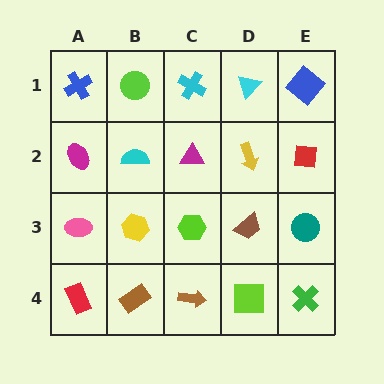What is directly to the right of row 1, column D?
A blue diamond.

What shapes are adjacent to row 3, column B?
A cyan semicircle (row 2, column B), a brown rectangle (row 4, column B), a pink ellipse (row 3, column A), a lime hexagon (row 3, column C).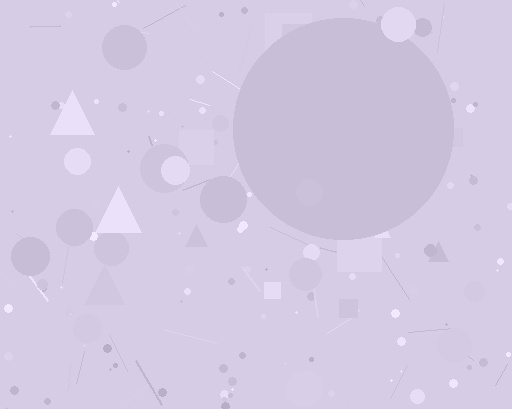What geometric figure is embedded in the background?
A circle is embedded in the background.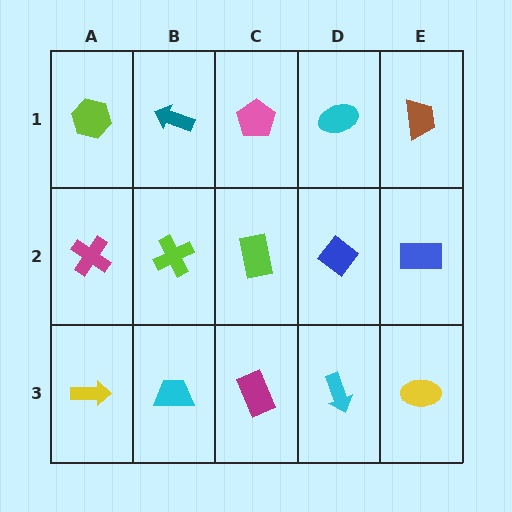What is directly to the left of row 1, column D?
A pink pentagon.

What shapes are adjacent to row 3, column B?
A lime cross (row 2, column B), a yellow arrow (row 3, column A), a magenta rectangle (row 3, column C).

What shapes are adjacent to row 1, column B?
A lime cross (row 2, column B), a lime hexagon (row 1, column A), a pink pentagon (row 1, column C).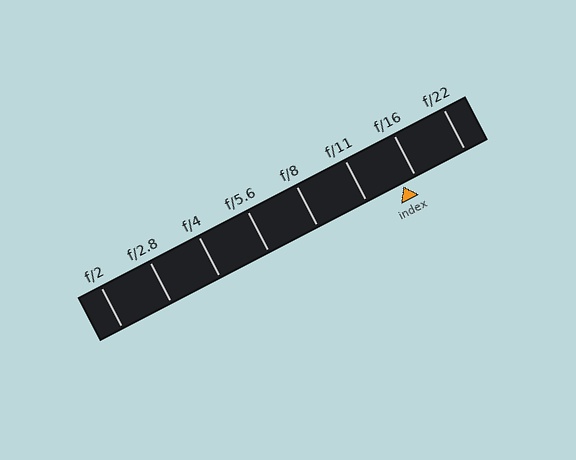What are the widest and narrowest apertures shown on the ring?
The widest aperture shown is f/2 and the narrowest is f/22.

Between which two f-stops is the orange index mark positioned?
The index mark is between f/11 and f/16.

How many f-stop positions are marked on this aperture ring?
There are 8 f-stop positions marked.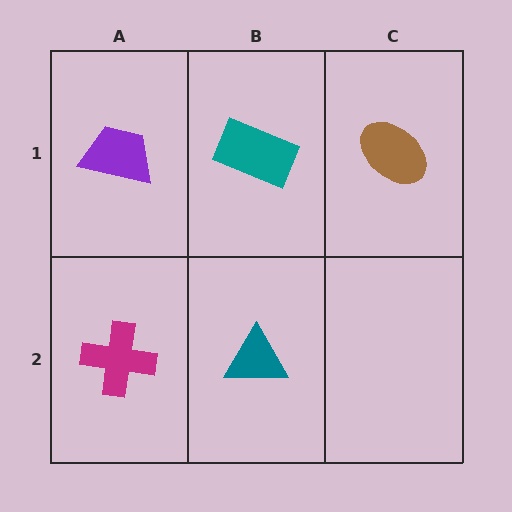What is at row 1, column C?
A brown ellipse.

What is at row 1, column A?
A purple trapezoid.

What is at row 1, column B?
A teal rectangle.